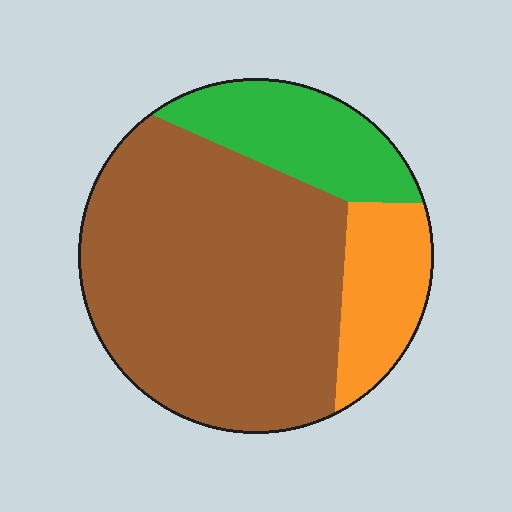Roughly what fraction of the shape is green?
Green takes up about one fifth (1/5) of the shape.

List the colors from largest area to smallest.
From largest to smallest: brown, green, orange.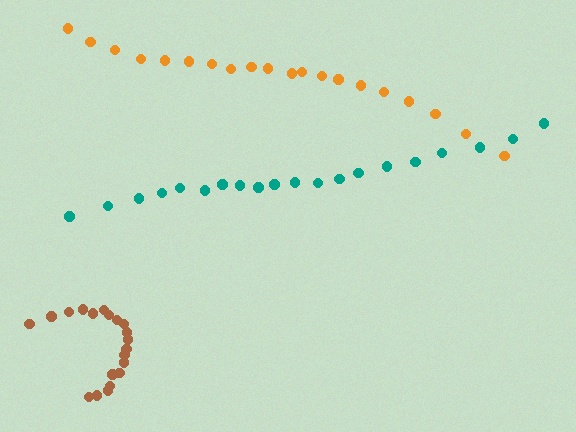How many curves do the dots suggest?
There are 3 distinct paths.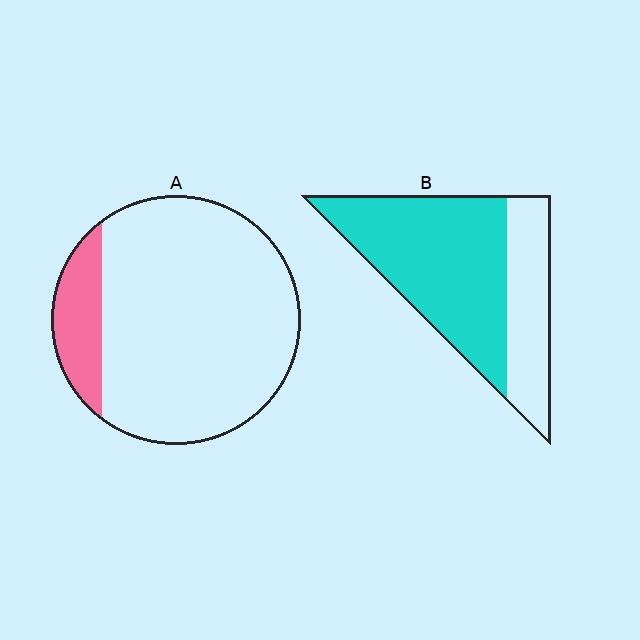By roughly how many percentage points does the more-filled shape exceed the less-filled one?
By roughly 55 percentage points (B over A).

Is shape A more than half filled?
No.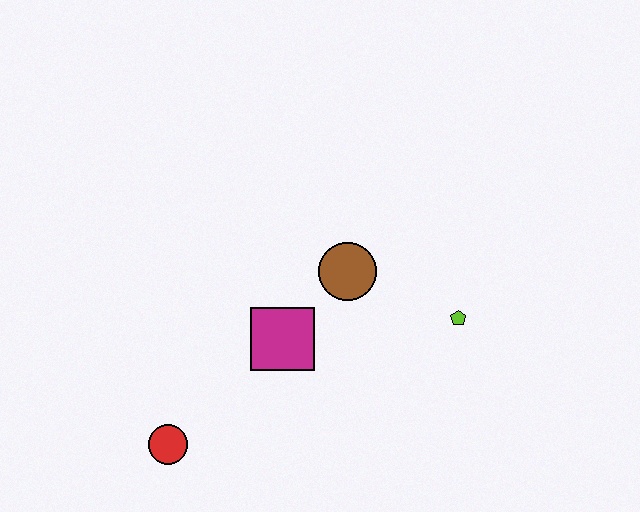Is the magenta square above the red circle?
Yes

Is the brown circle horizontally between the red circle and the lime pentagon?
Yes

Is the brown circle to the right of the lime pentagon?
No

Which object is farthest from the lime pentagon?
The red circle is farthest from the lime pentagon.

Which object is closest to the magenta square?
The brown circle is closest to the magenta square.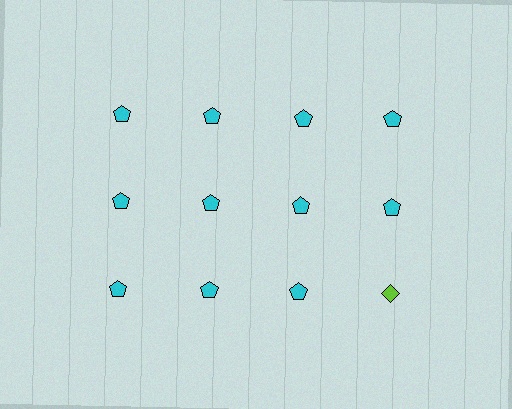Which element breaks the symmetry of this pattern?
The lime diamond in the third row, second from right column breaks the symmetry. All other shapes are cyan pentagons.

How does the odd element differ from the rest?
It differs in both color (lime instead of cyan) and shape (diamond instead of pentagon).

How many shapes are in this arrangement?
There are 12 shapes arranged in a grid pattern.